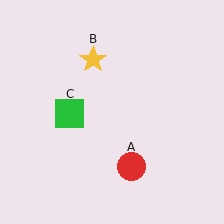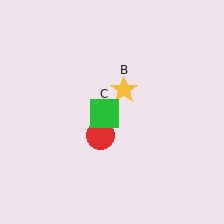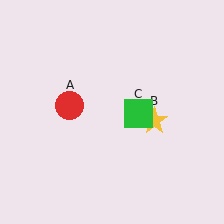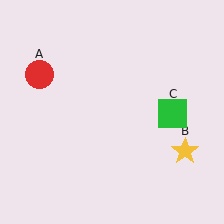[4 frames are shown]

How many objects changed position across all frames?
3 objects changed position: red circle (object A), yellow star (object B), green square (object C).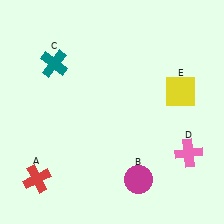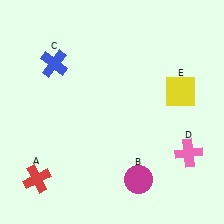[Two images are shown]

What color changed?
The cross (C) changed from teal in Image 1 to blue in Image 2.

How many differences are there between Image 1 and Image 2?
There is 1 difference between the two images.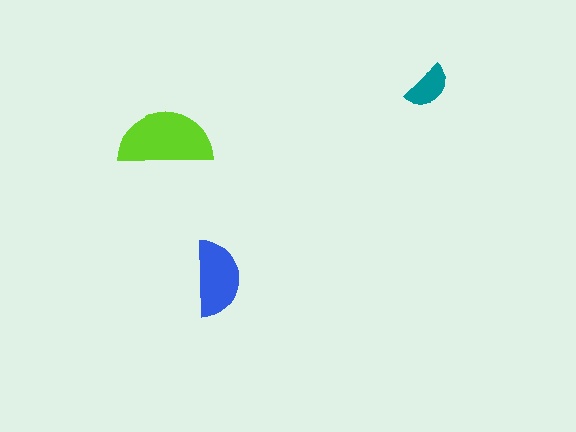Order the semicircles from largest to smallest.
the lime one, the blue one, the teal one.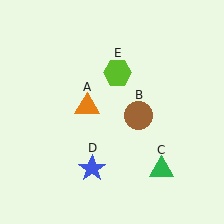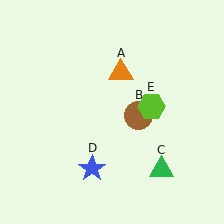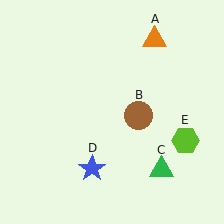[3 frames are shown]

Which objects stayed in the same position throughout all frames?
Brown circle (object B) and green triangle (object C) and blue star (object D) remained stationary.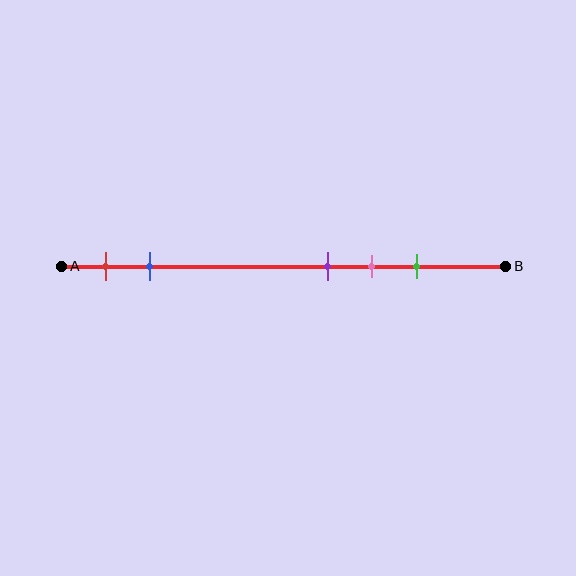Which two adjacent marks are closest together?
The purple and pink marks are the closest adjacent pair.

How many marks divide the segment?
There are 5 marks dividing the segment.